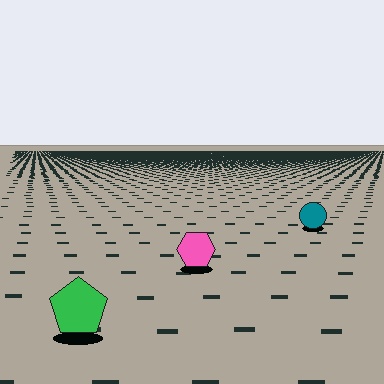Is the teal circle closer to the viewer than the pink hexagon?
No. The pink hexagon is closer — you can tell from the texture gradient: the ground texture is coarser near it.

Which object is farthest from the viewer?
The teal circle is farthest from the viewer. It appears smaller and the ground texture around it is denser.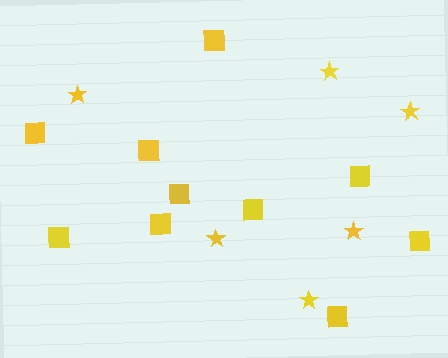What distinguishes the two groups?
There are 2 groups: one group of squares (10) and one group of stars (6).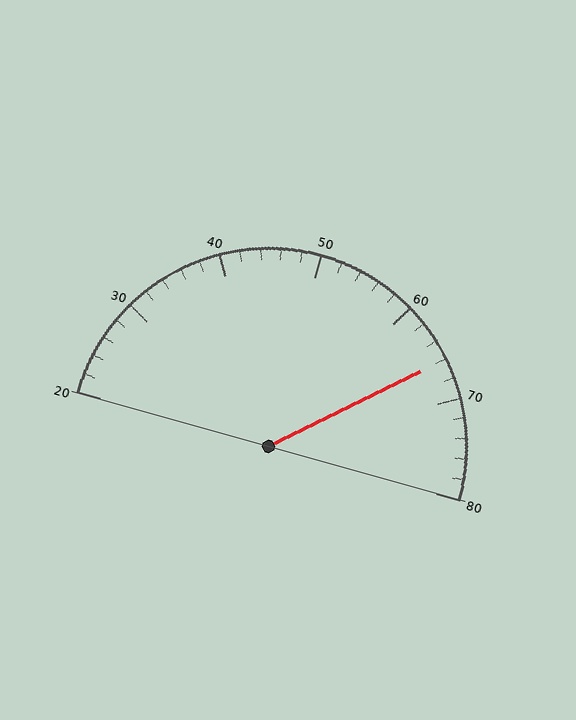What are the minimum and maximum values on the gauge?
The gauge ranges from 20 to 80.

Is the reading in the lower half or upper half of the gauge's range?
The reading is in the upper half of the range (20 to 80).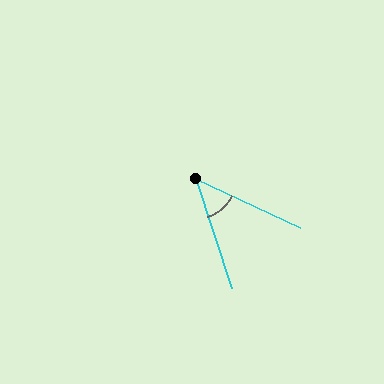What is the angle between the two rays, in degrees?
Approximately 47 degrees.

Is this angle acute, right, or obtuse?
It is acute.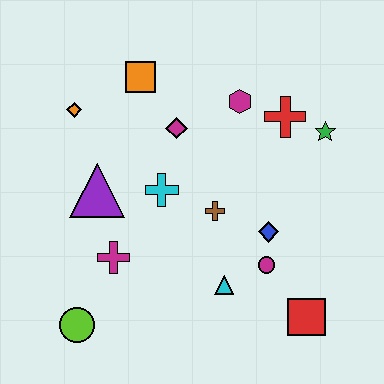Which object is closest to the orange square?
The magenta diamond is closest to the orange square.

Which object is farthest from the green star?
The lime circle is farthest from the green star.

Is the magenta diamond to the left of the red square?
Yes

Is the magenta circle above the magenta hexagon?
No